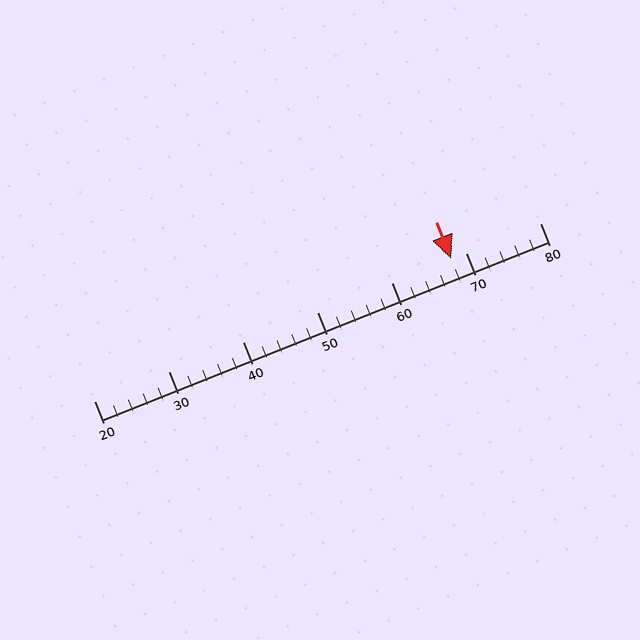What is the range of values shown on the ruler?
The ruler shows values from 20 to 80.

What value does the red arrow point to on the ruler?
The red arrow points to approximately 68.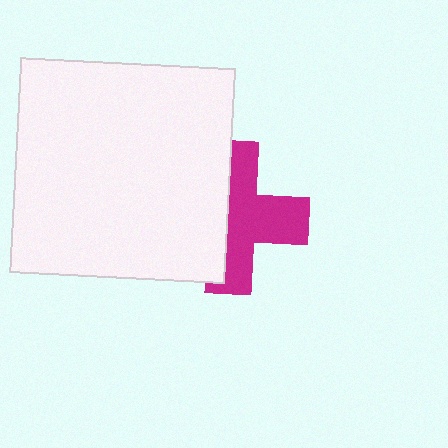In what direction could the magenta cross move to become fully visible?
The magenta cross could move right. That would shift it out from behind the white square entirely.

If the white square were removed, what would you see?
You would see the complete magenta cross.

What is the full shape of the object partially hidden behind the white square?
The partially hidden object is a magenta cross.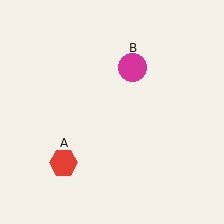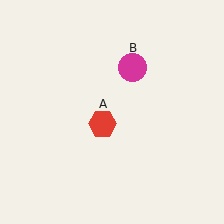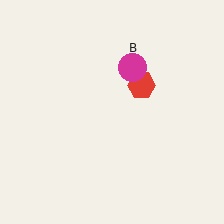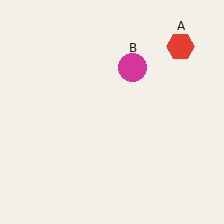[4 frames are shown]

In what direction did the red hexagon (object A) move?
The red hexagon (object A) moved up and to the right.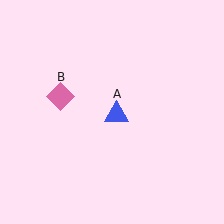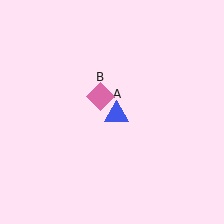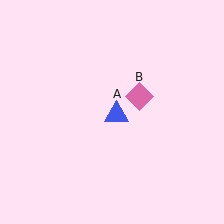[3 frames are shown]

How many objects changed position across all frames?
1 object changed position: pink diamond (object B).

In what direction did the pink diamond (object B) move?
The pink diamond (object B) moved right.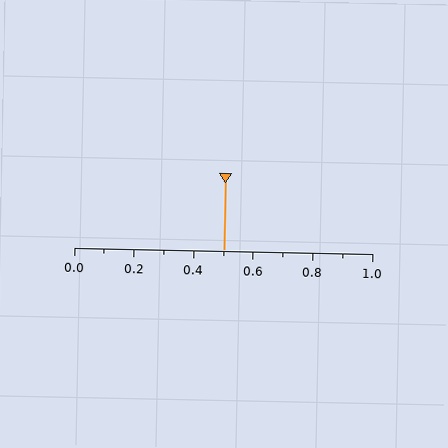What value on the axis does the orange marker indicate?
The marker indicates approximately 0.5.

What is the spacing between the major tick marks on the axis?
The major ticks are spaced 0.2 apart.